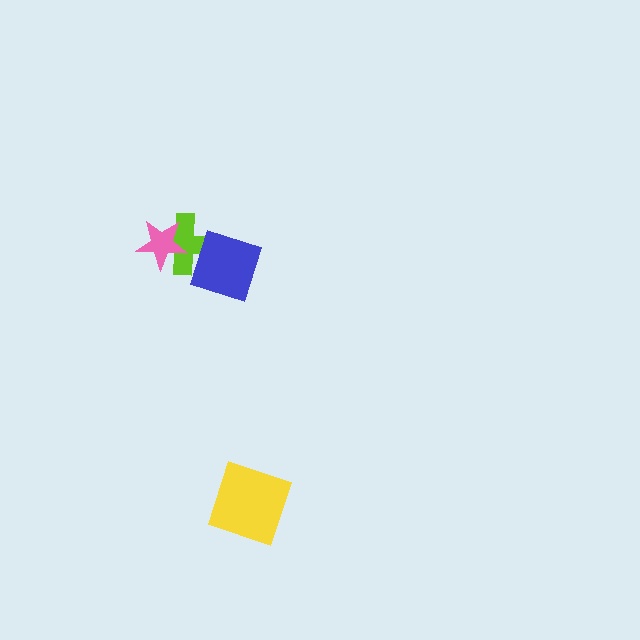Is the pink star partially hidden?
No, no other shape covers it.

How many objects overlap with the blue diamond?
1 object overlaps with the blue diamond.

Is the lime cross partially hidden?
Yes, it is partially covered by another shape.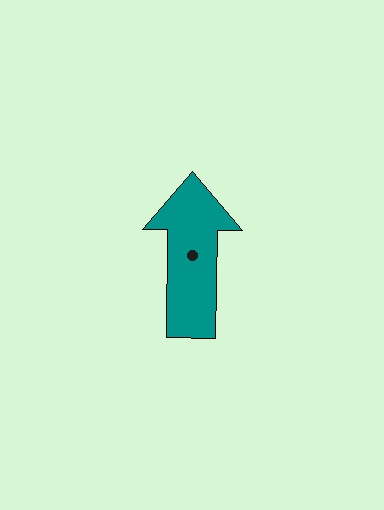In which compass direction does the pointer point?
North.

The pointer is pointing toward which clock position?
Roughly 12 o'clock.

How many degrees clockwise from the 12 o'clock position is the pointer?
Approximately 1 degrees.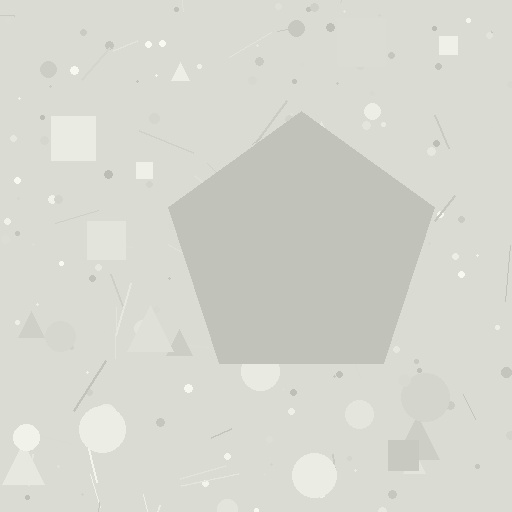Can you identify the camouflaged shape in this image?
The camouflaged shape is a pentagon.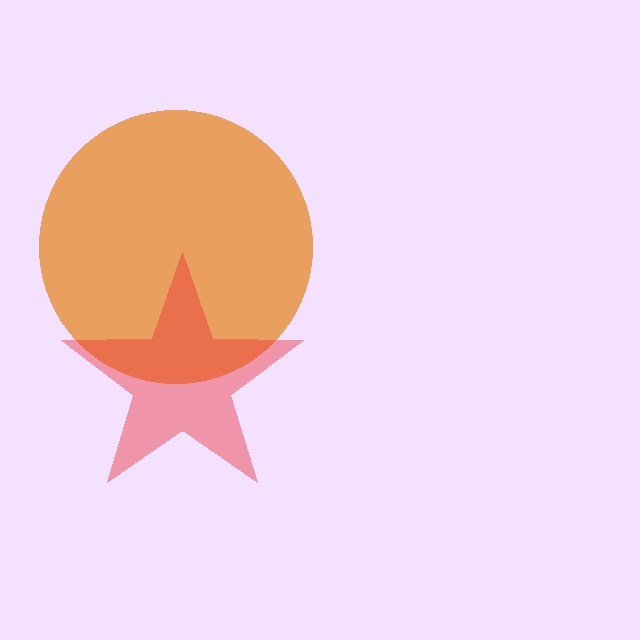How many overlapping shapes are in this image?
There are 2 overlapping shapes in the image.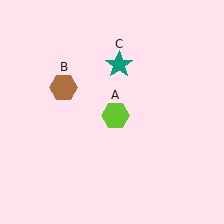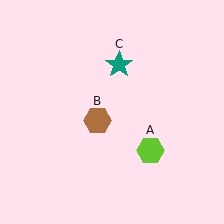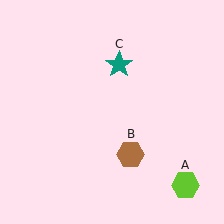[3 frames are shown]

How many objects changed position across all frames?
2 objects changed position: lime hexagon (object A), brown hexagon (object B).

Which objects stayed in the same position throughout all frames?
Teal star (object C) remained stationary.